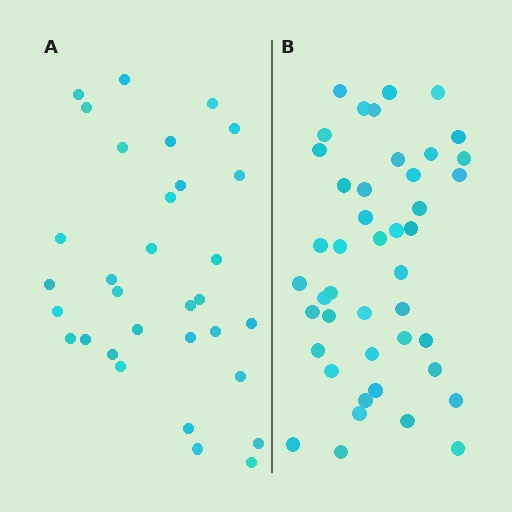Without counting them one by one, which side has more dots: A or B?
Region B (the right region) has more dots.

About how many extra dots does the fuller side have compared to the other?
Region B has roughly 12 or so more dots than region A.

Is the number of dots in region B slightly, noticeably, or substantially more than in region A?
Region B has noticeably more, but not dramatically so. The ratio is roughly 1.4 to 1.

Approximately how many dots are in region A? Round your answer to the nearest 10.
About 30 dots. (The exact count is 32, which rounds to 30.)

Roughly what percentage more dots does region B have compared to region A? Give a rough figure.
About 40% more.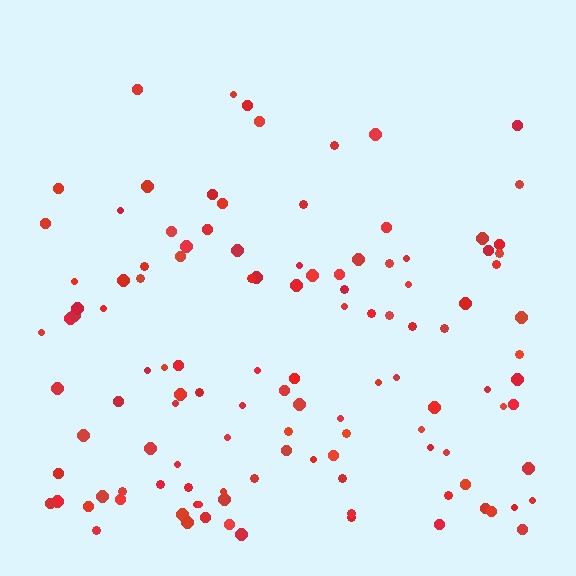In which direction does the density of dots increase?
From top to bottom, with the bottom side densest.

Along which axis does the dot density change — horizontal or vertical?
Vertical.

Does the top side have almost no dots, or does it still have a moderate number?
Still a moderate number, just noticeably fewer than the bottom.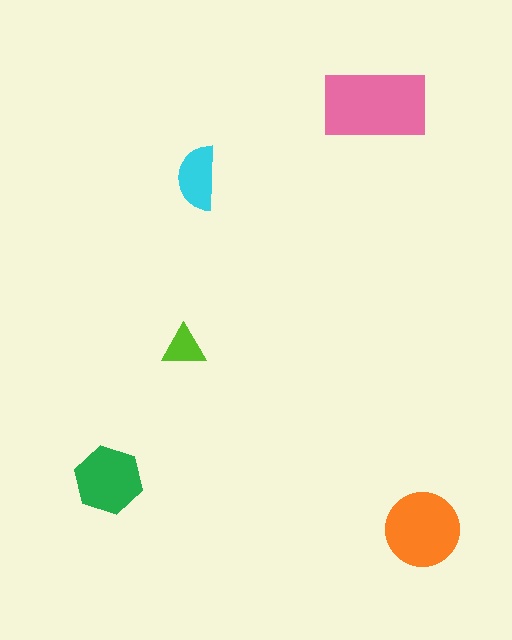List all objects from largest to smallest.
The pink rectangle, the orange circle, the green hexagon, the cyan semicircle, the lime triangle.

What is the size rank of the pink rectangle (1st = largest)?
1st.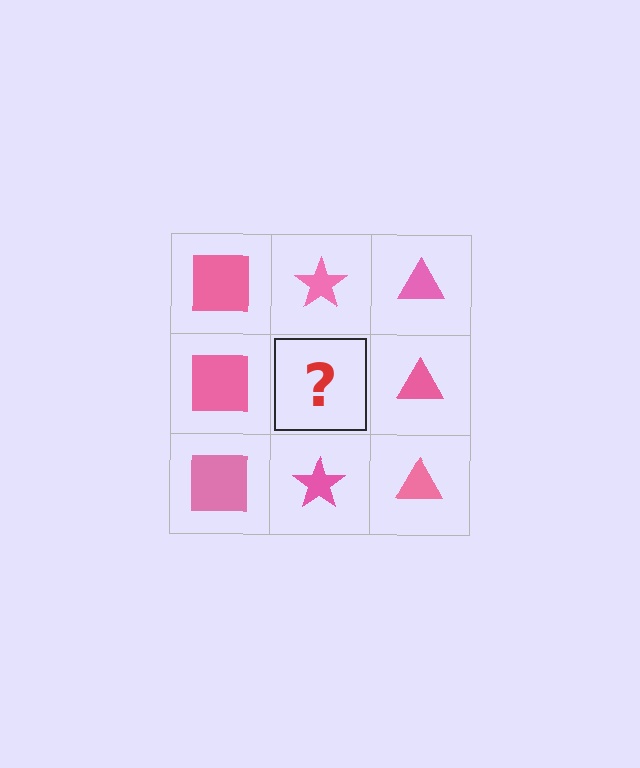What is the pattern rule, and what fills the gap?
The rule is that each column has a consistent shape. The gap should be filled with a pink star.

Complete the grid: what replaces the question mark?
The question mark should be replaced with a pink star.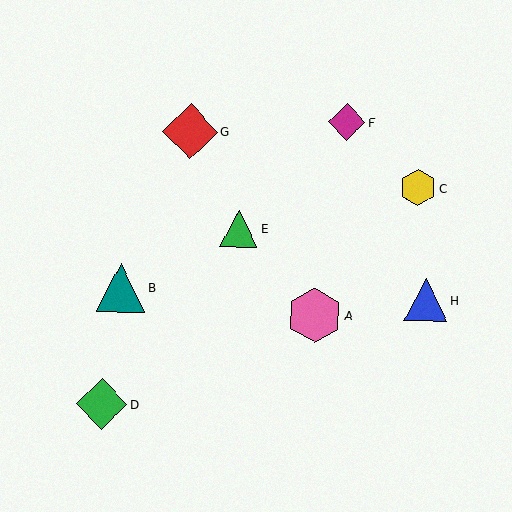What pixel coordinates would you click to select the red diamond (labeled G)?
Click at (190, 131) to select the red diamond G.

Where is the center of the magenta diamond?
The center of the magenta diamond is at (347, 122).